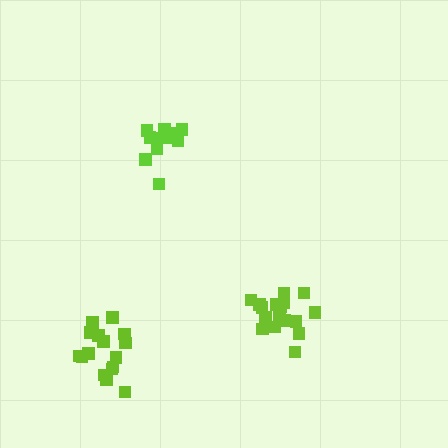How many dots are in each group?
Group 1: 13 dots, Group 2: 16 dots, Group 3: 18 dots (47 total).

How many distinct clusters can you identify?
There are 3 distinct clusters.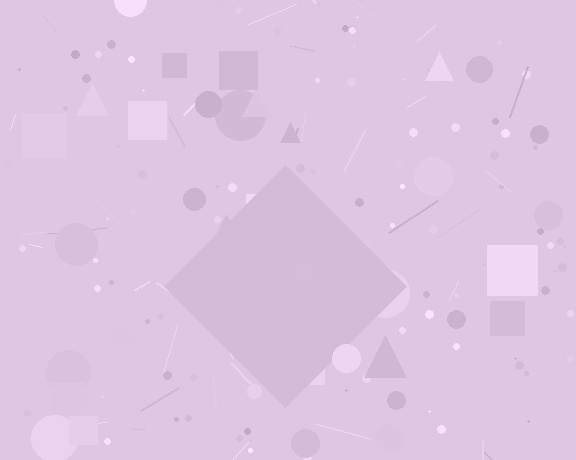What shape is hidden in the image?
A diamond is hidden in the image.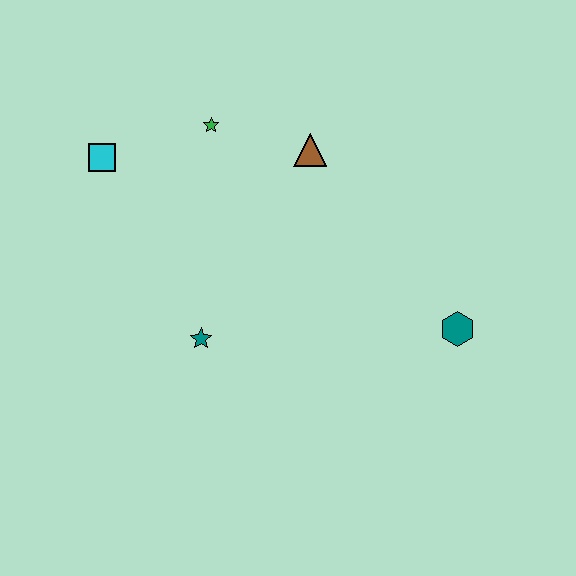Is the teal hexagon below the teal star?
No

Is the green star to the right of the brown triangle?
No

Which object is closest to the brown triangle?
The green star is closest to the brown triangle.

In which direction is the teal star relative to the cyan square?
The teal star is below the cyan square.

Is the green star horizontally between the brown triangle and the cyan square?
Yes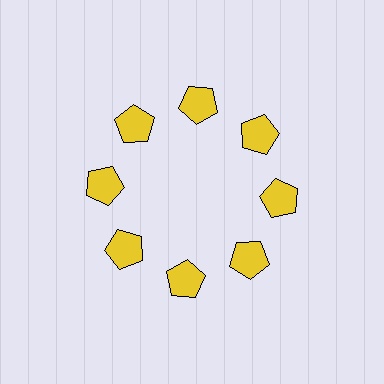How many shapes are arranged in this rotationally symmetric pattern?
There are 8 shapes, arranged in 8 groups of 1.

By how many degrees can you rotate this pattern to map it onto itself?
The pattern maps onto itself every 45 degrees of rotation.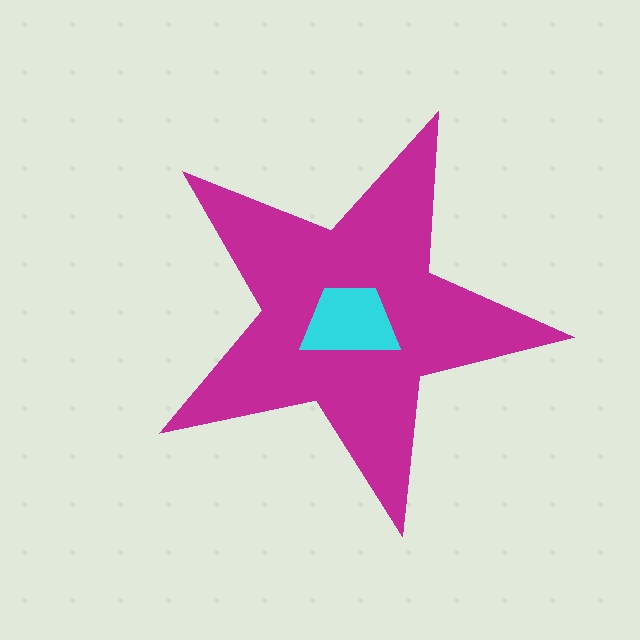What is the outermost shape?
The magenta star.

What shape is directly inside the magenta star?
The cyan trapezoid.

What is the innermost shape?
The cyan trapezoid.